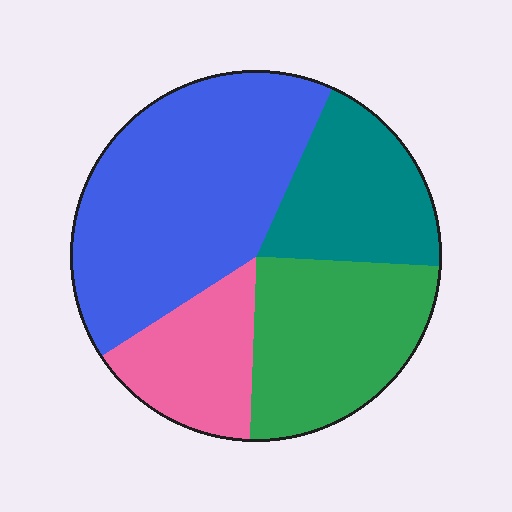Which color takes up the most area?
Blue, at roughly 40%.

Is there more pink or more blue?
Blue.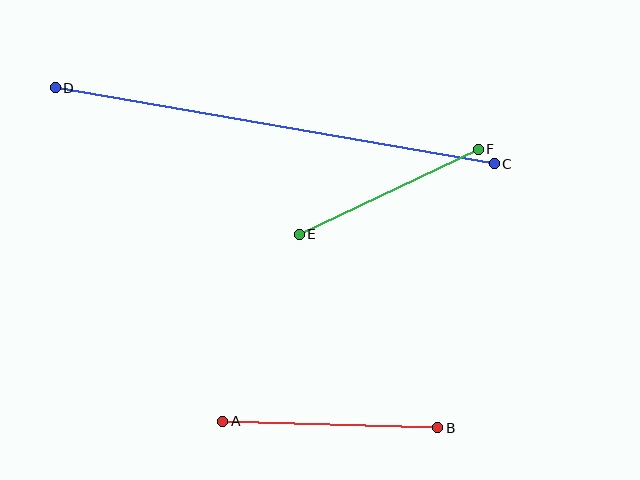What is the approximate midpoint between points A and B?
The midpoint is at approximately (330, 425) pixels.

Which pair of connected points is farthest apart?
Points C and D are farthest apart.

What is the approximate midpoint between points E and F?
The midpoint is at approximately (389, 192) pixels.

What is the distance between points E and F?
The distance is approximately 198 pixels.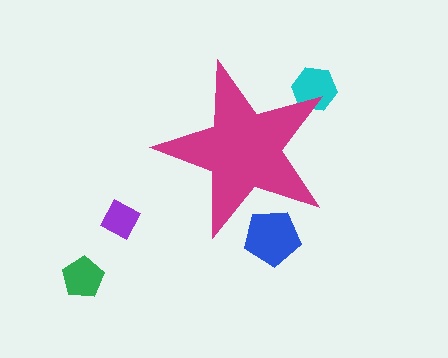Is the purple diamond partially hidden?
No, the purple diamond is fully visible.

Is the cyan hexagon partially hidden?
Yes, the cyan hexagon is partially hidden behind the magenta star.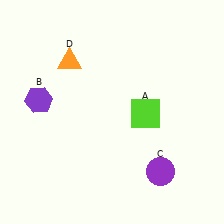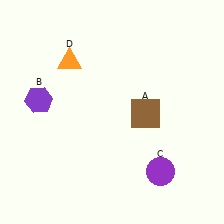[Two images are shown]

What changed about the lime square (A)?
In Image 1, A is lime. In Image 2, it changed to brown.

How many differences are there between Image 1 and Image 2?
There is 1 difference between the two images.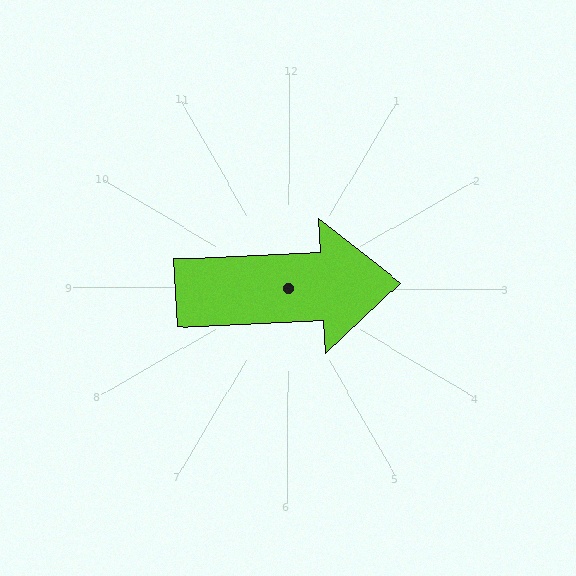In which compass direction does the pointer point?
East.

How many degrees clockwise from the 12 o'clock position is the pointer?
Approximately 87 degrees.